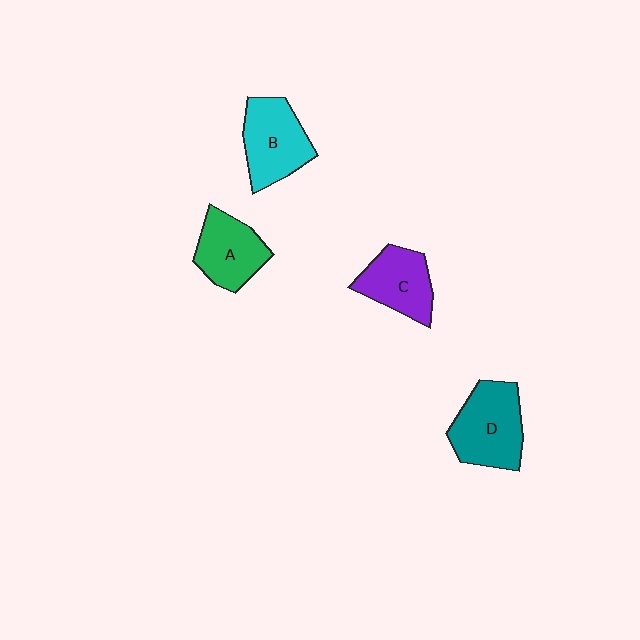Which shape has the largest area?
Shape D (teal).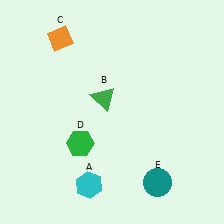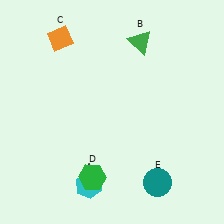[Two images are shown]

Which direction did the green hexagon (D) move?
The green hexagon (D) moved down.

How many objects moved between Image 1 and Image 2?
2 objects moved between the two images.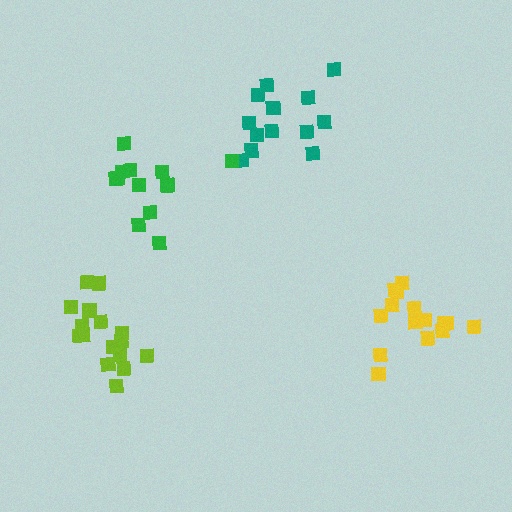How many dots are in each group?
Group 1: 13 dots, Group 2: 16 dots, Group 3: 13 dots, Group 4: 17 dots (59 total).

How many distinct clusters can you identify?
There are 4 distinct clusters.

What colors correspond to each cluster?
The clusters are colored: teal, yellow, green, lime.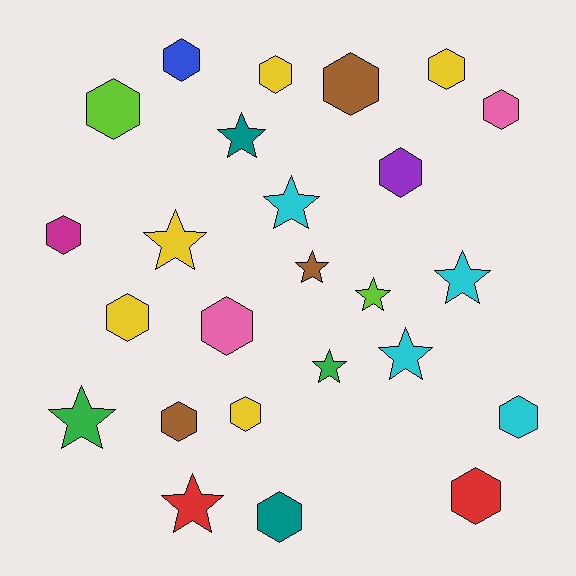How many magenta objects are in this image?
There is 1 magenta object.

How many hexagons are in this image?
There are 15 hexagons.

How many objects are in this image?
There are 25 objects.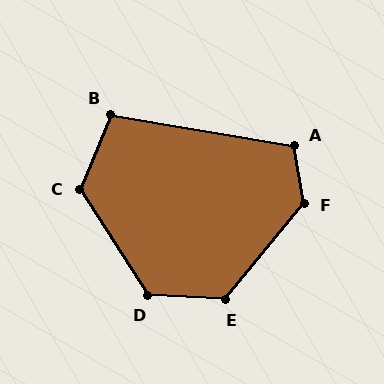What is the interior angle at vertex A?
Approximately 109 degrees (obtuse).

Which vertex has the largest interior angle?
F, at approximately 132 degrees.